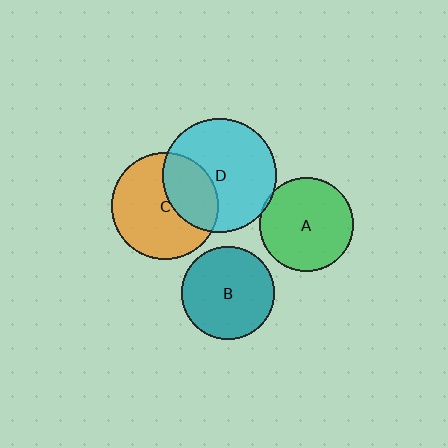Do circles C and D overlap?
Yes.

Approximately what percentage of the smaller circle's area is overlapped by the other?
Approximately 35%.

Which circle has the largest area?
Circle D (cyan).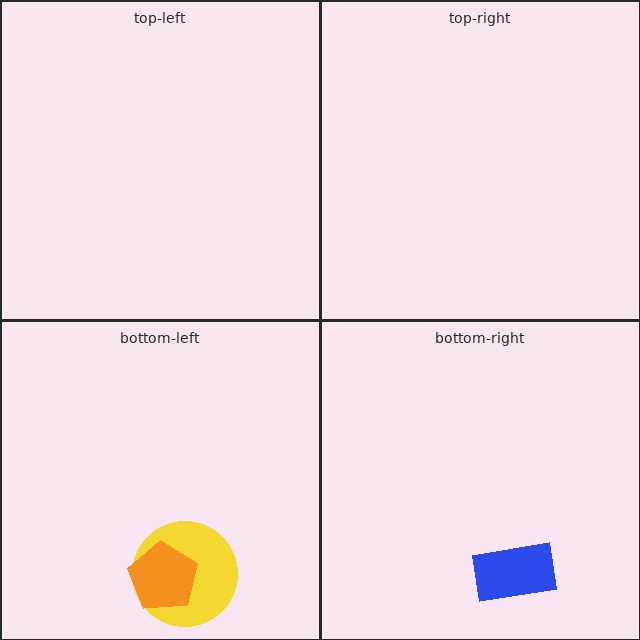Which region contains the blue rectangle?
The bottom-right region.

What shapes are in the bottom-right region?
The blue rectangle.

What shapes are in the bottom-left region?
The yellow circle, the orange pentagon.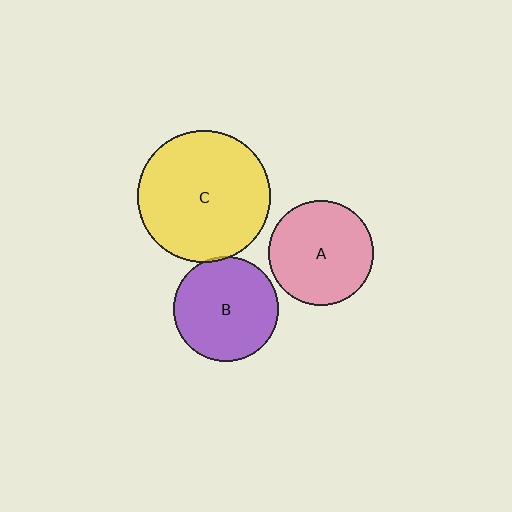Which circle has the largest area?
Circle C (yellow).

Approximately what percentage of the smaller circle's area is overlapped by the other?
Approximately 5%.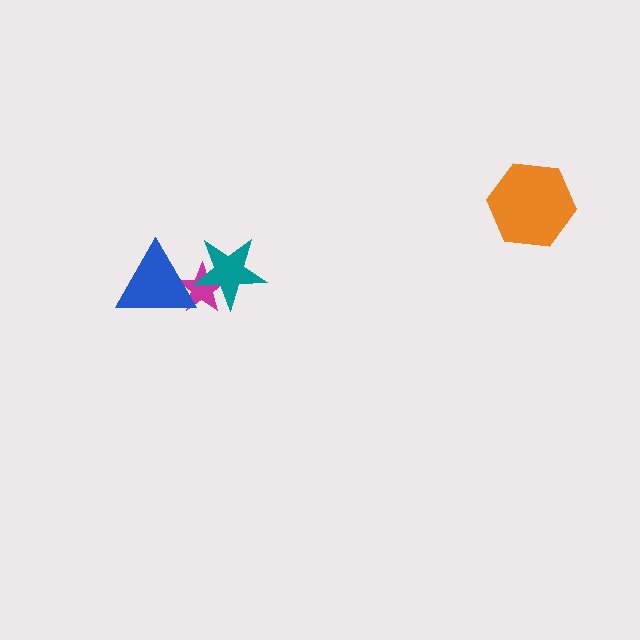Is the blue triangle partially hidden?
No, no other shape covers it.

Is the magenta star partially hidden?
Yes, it is partially covered by another shape.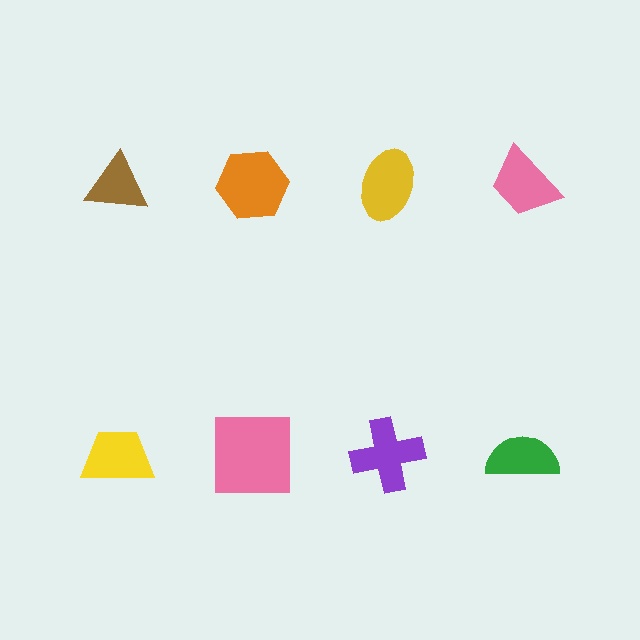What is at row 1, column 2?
An orange hexagon.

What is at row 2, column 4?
A green semicircle.